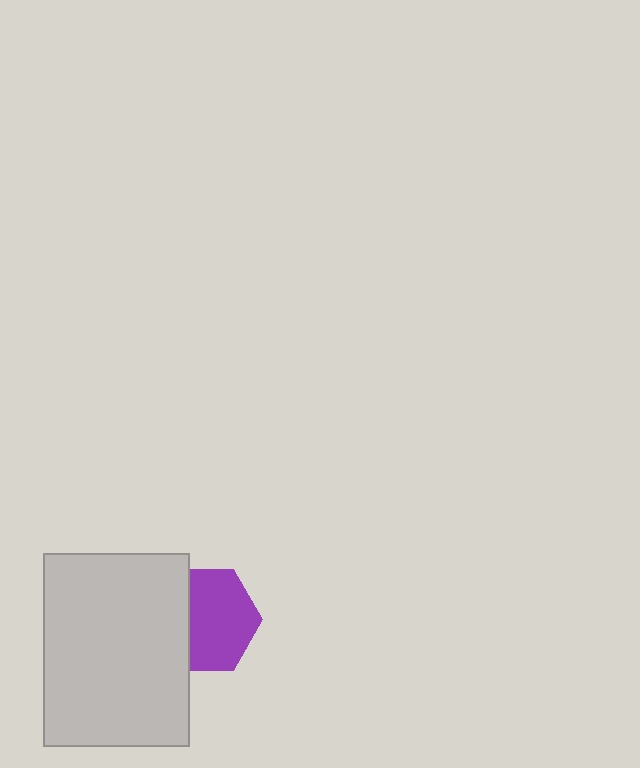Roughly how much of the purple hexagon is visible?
Most of it is visible (roughly 66%).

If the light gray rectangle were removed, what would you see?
You would see the complete purple hexagon.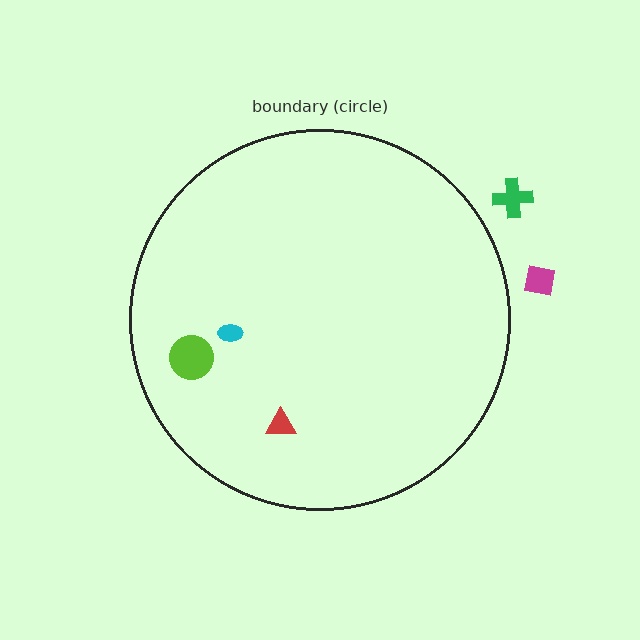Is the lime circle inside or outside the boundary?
Inside.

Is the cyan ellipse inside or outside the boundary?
Inside.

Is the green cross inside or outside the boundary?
Outside.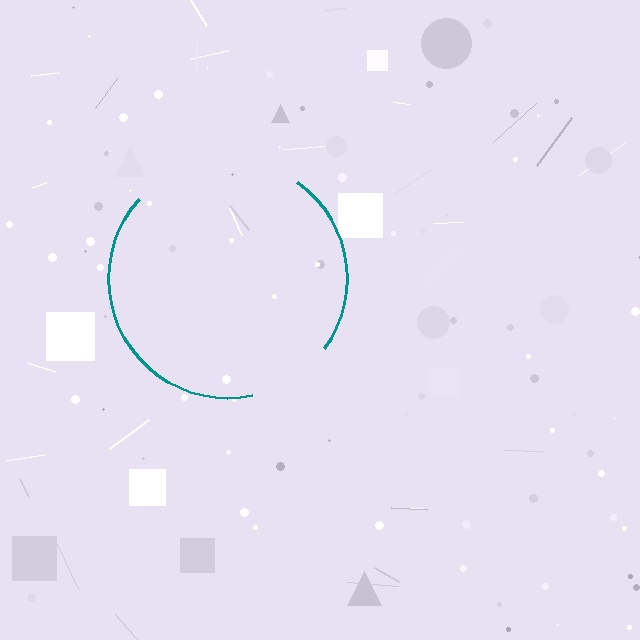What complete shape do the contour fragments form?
The contour fragments form a circle.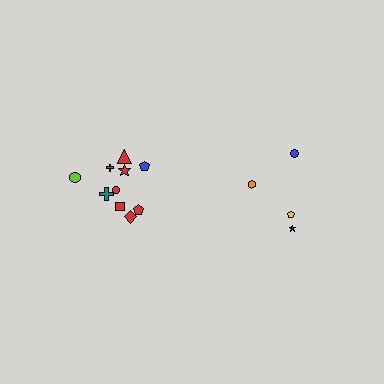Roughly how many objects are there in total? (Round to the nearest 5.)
Roughly 15 objects in total.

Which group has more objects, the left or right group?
The left group.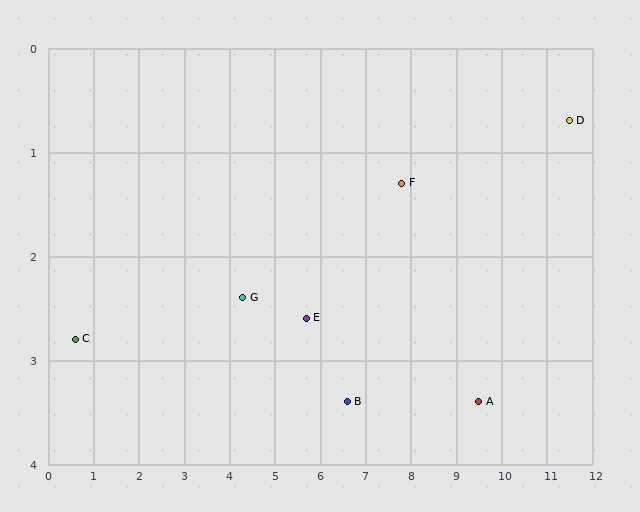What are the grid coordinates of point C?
Point C is at approximately (0.6, 2.8).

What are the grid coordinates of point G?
Point G is at approximately (4.3, 2.4).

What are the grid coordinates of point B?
Point B is at approximately (6.6, 3.4).